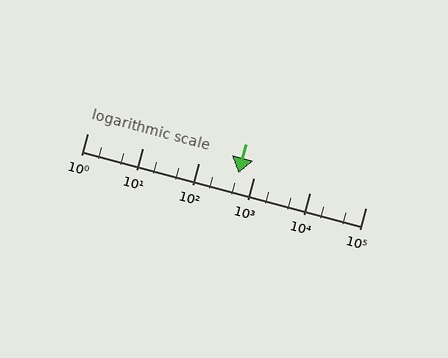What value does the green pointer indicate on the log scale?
The pointer indicates approximately 520.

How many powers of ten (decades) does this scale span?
The scale spans 5 decades, from 1 to 100000.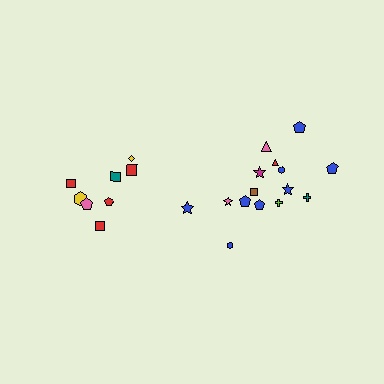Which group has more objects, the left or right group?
The right group.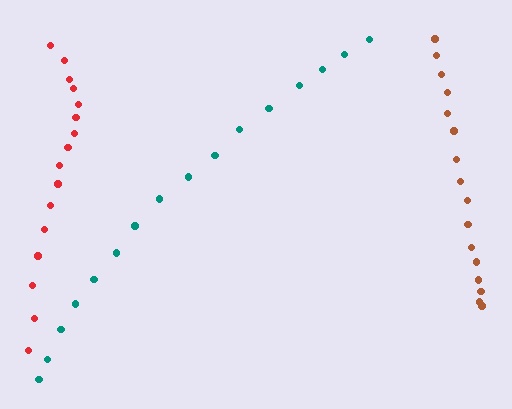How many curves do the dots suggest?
There are 3 distinct paths.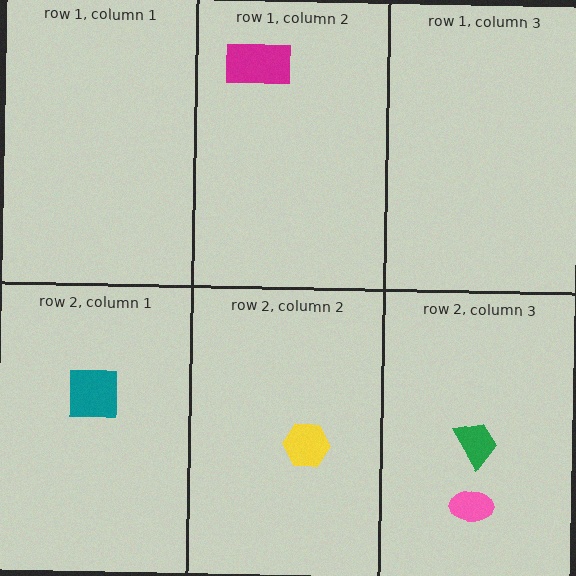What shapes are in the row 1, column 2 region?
The magenta rectangle.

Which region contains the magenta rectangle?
The row 1, column 2 region.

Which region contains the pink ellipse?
The row 2, column 3 region.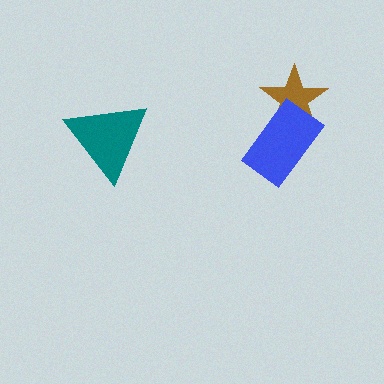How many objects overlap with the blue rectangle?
1 object overlaps with the blue rectangle.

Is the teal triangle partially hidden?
No, no other shape covers it.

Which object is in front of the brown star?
The blue rectangle is in front of the brown star.